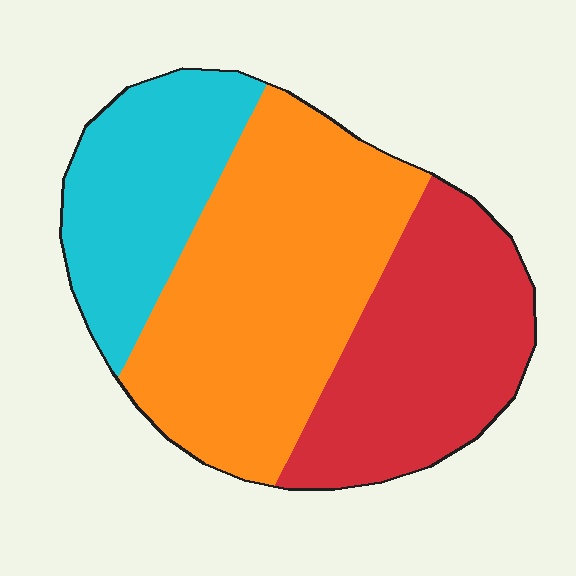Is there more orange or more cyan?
Orange.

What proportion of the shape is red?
Red takes up about one third (1/3) of the shape.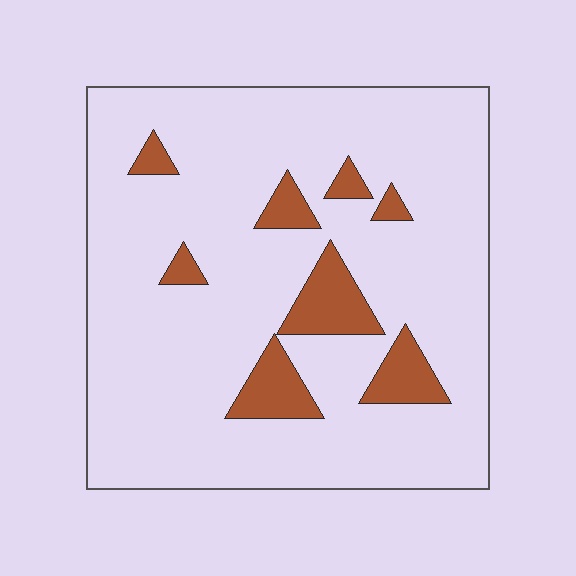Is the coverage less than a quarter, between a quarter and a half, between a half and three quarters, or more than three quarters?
Less than a quarter.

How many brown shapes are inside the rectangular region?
8.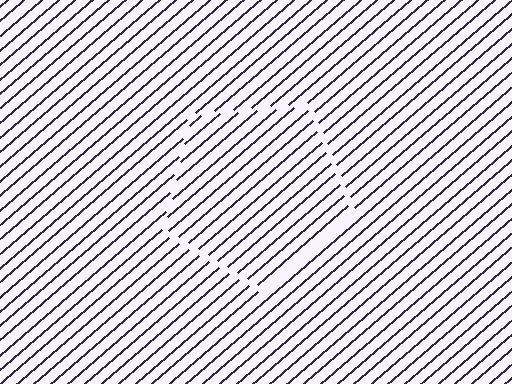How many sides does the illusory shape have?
5 sides — the line-ends trace a pentagon.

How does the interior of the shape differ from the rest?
The interior of the shape contains the same grating, shifted by half a period — the contour is defined by the phase discontinuity where line-ends from the inner and outer gratings abut.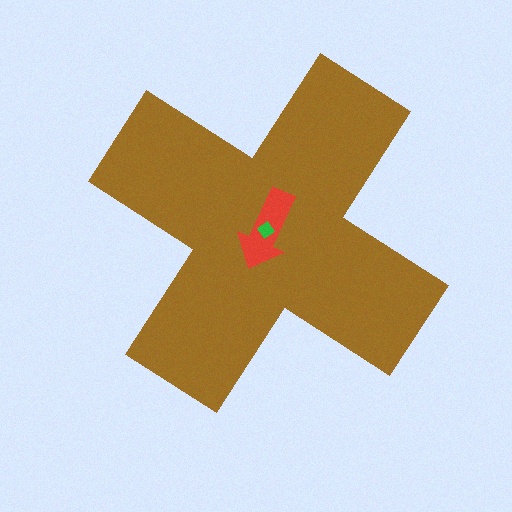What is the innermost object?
The green diamond.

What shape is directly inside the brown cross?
The red arrow.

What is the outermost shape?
The brown cross.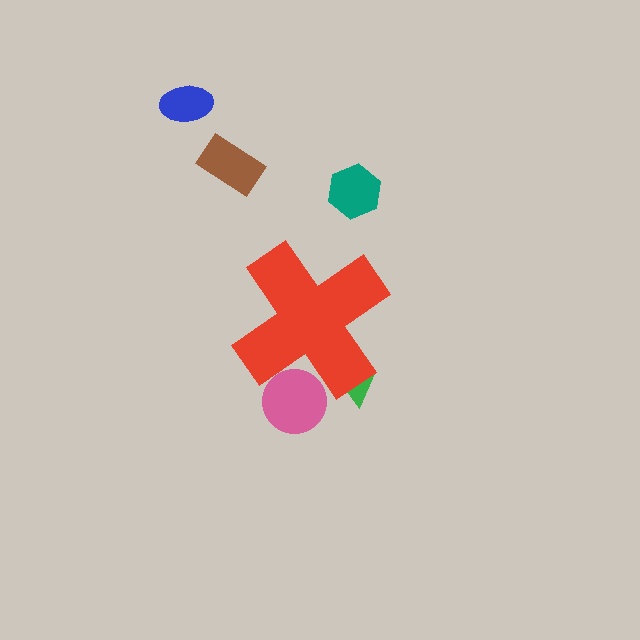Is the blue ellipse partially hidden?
No, the blue ellipse is fully visible.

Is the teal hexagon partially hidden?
No, the teal hexagon is fully visible.